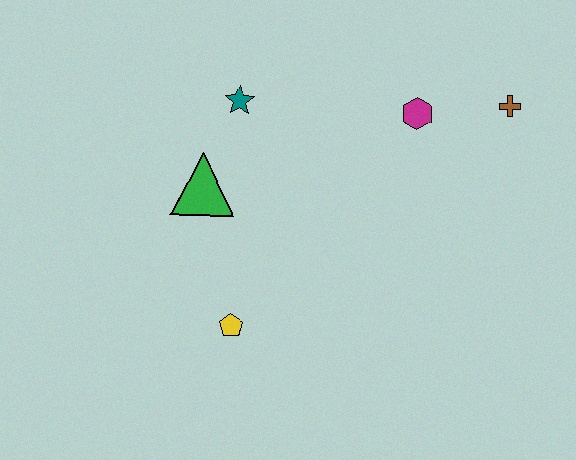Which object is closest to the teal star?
The green triangle is closest to the teal star.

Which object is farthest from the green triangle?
The brown cross is farthest from the green triangle.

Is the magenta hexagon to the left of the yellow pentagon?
No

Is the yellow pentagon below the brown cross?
Yes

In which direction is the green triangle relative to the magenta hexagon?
The green triangle is to the left of the magenta hexagon.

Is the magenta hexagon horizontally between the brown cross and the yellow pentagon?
Yes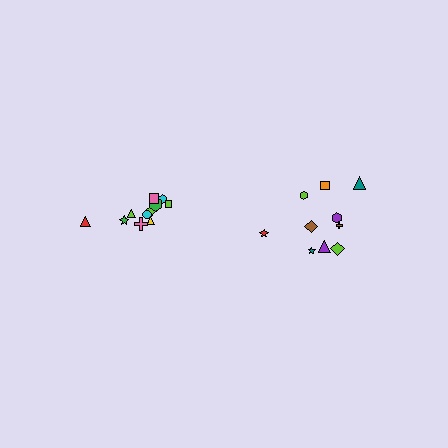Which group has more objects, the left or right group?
The left group.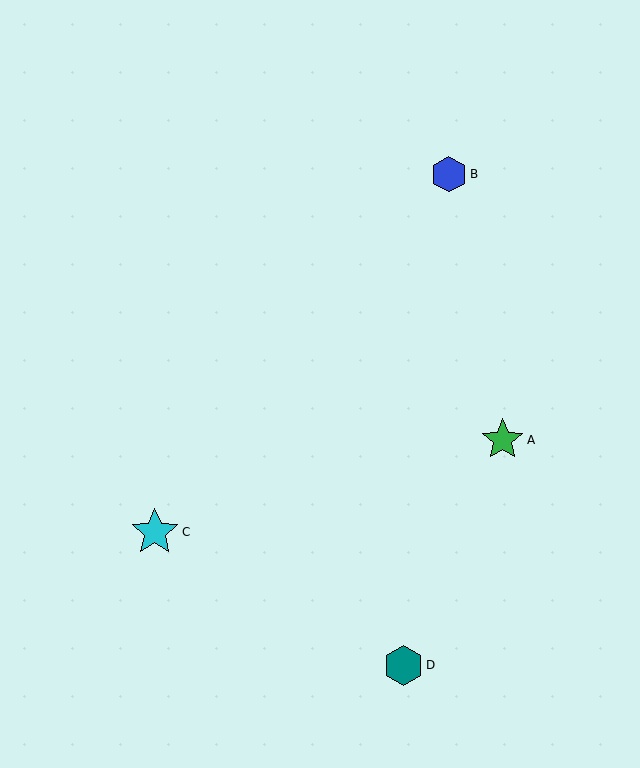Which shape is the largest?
The cyan star (labeled C) is the largest.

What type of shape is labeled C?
Shape C is a cyan star.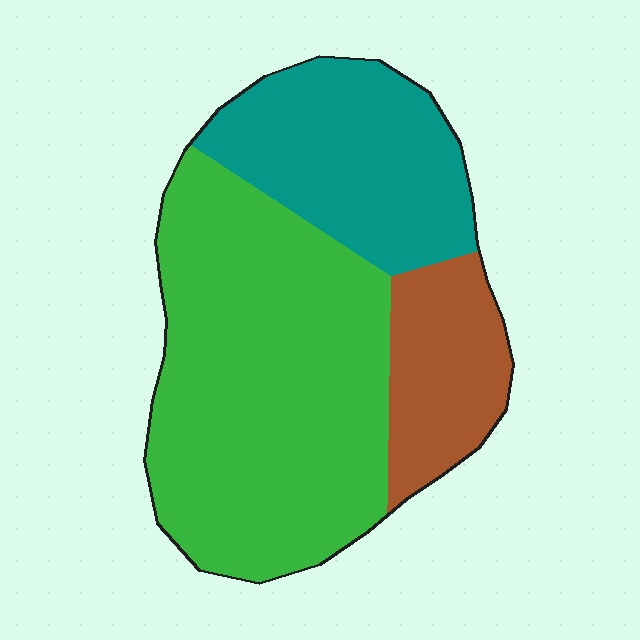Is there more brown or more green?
Green.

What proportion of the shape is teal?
Teal covers 27% of the shape.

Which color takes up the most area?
Green, at roughly 55%.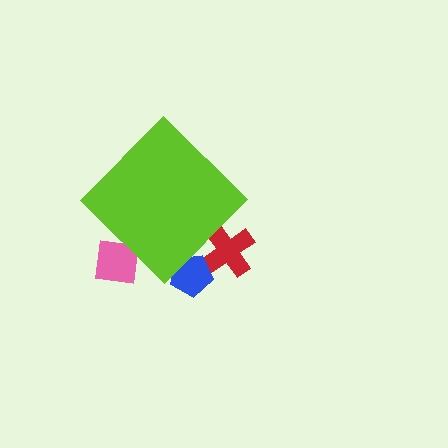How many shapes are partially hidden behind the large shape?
3 shapes are partially hidden.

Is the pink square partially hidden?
Yes, the pink square is partially hidden behind the lime diamond.